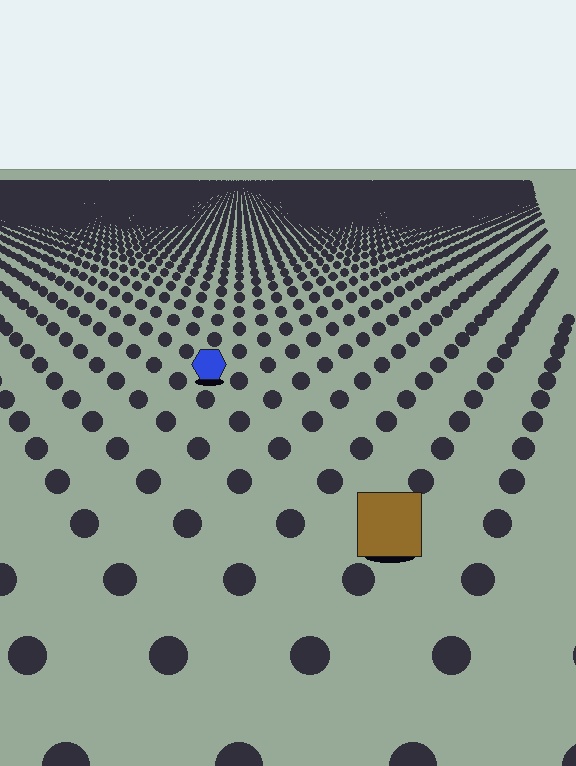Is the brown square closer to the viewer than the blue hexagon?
Yes. The brown square is closer — you can tell from the texture gradient: the ground texture is coarser near it.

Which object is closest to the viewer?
The brown square is closest. The texture marks near it are larger and more spread out.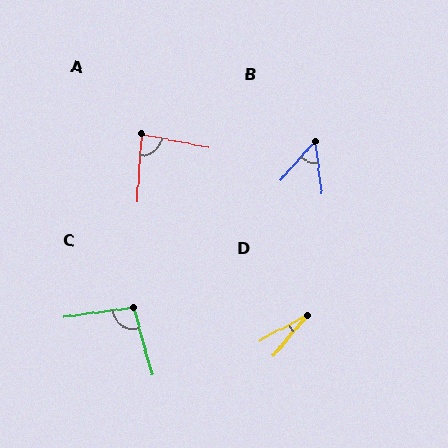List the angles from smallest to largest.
D (22°), B (48°), A (83°), C (98°).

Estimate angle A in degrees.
Approximately 83 degrees.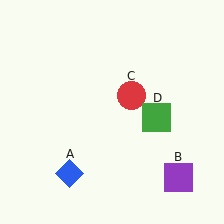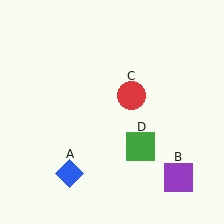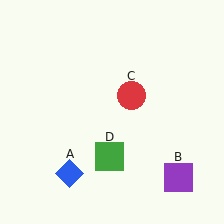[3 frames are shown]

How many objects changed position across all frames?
1 object changed position: green square (object D).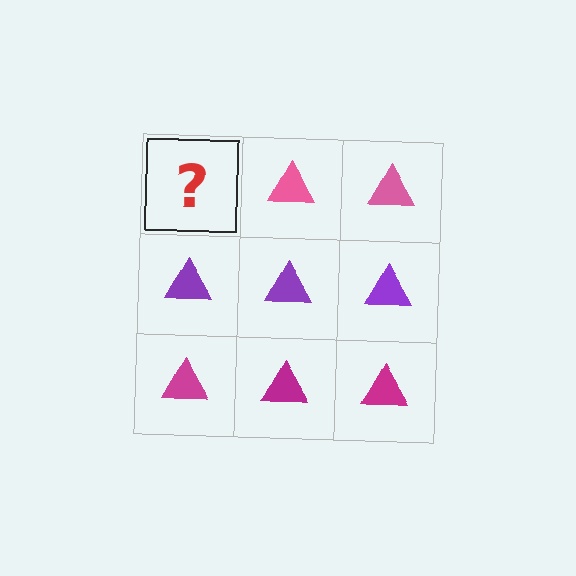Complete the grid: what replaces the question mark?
The question mark should be replaced with a pink triangle.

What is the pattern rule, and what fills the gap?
The rule is that each row has a consistent color. The gap should be filled with a pink triangle.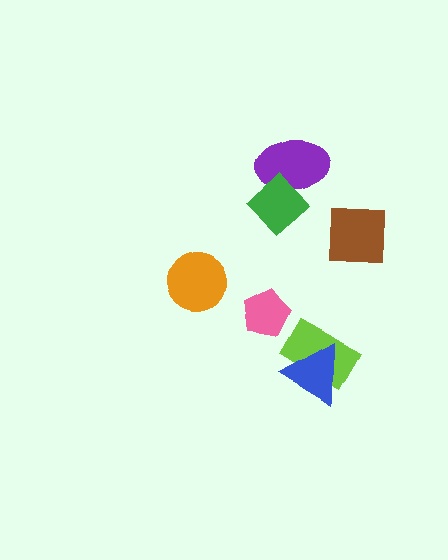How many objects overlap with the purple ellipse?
1 object overlaps with the purple ellipse.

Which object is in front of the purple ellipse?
The green diamond is in front of the purple ellipse.